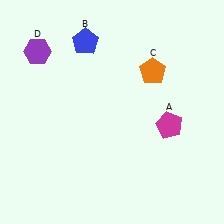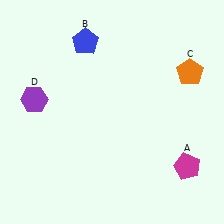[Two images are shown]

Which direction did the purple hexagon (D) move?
The purple hexagon (D) moved down.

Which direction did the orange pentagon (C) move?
The orange pentagon (C) moved right.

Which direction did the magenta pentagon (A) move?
The magenta pentagon (A) moved down.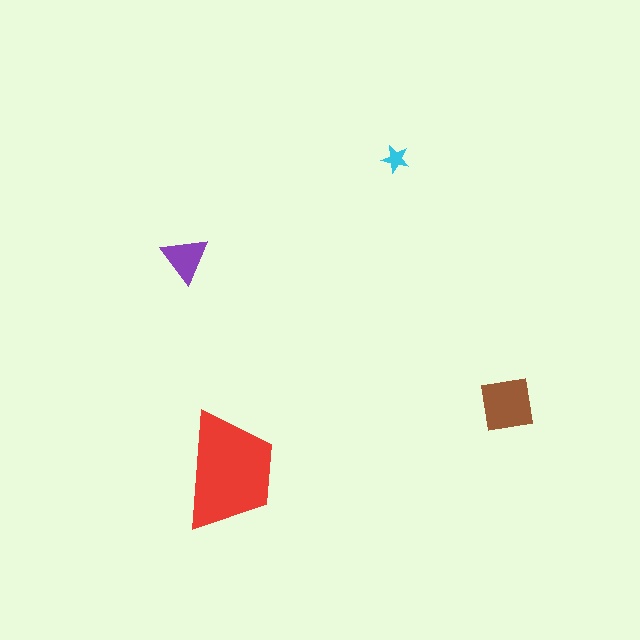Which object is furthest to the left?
The purple triangle is leftmost.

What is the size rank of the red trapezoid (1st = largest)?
1st.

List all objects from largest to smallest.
The red trapezoid, the brown square, the purple triangle, the cyan star.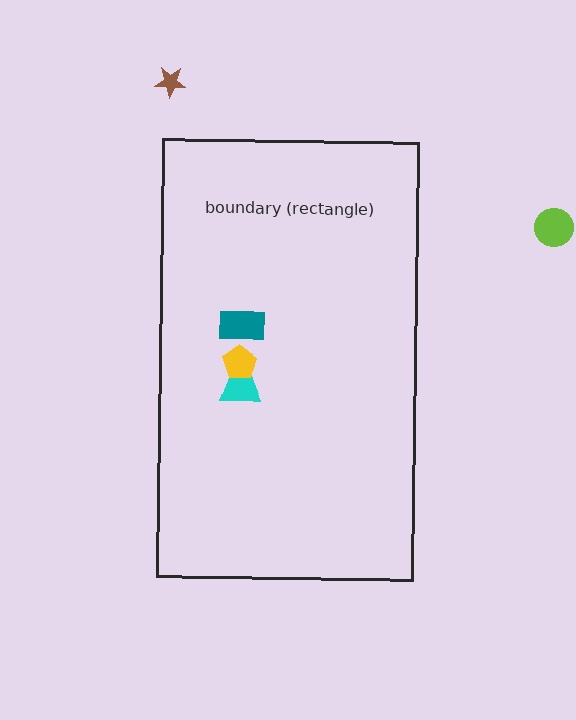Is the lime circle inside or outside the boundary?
Outside.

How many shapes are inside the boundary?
3 inside, 2 outside.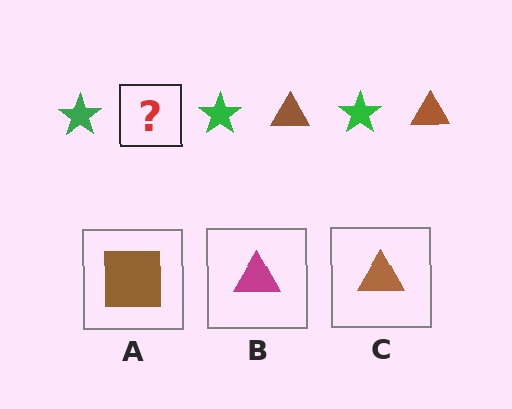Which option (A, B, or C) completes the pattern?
C.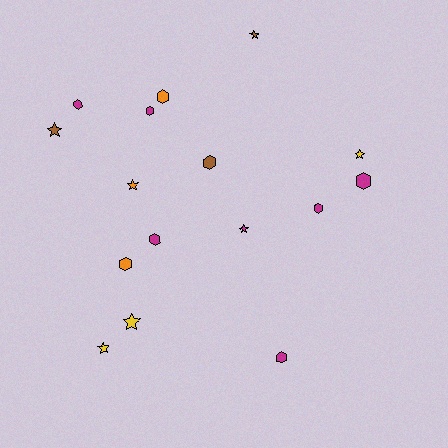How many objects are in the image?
There are 16 objects.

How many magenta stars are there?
There is 1 magenta star.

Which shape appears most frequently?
Hexagon, with 9 objects.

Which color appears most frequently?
Magenta, with 7 objects.